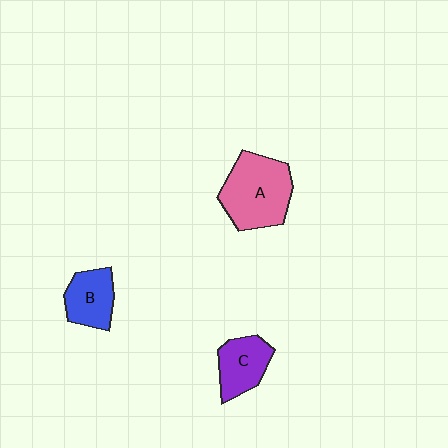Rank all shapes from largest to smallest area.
From largest to smallest: A (pink), C (purple), B (blue).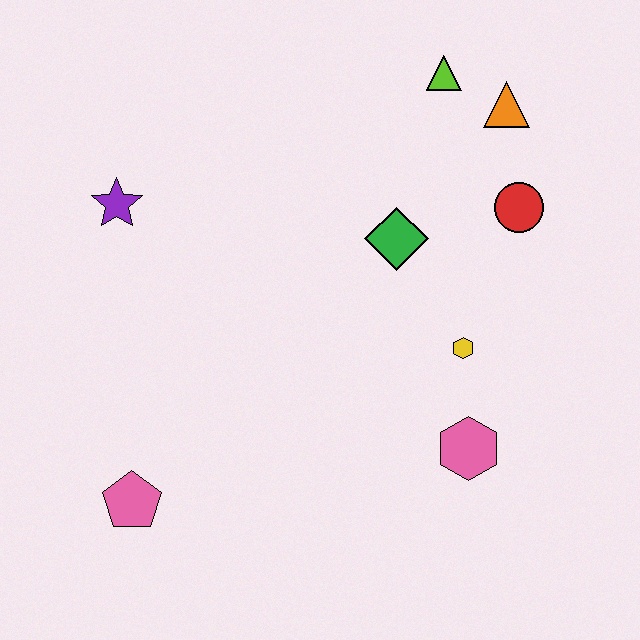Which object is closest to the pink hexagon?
The yellow hexagon is closest to the pink hexagon.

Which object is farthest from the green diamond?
The pink pentagon is farthest from the green diamond.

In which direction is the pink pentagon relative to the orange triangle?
The pink pentagon is below the orange triangle.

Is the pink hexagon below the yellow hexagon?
Yes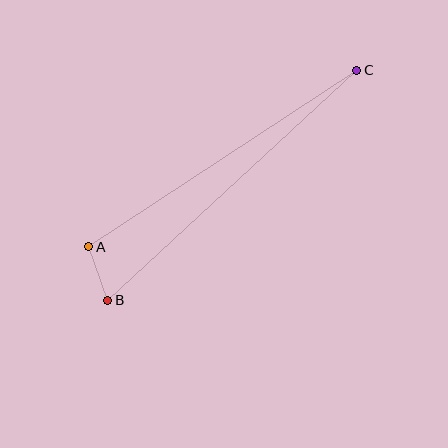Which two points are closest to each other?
Points A and B are closest to each other.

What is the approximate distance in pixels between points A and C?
The distance between A and C is approximately 321 pixels.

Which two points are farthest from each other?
Points B and C are farthest from each other.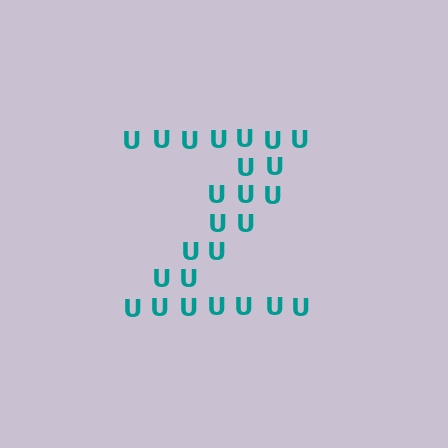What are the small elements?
The small elements are letter U's.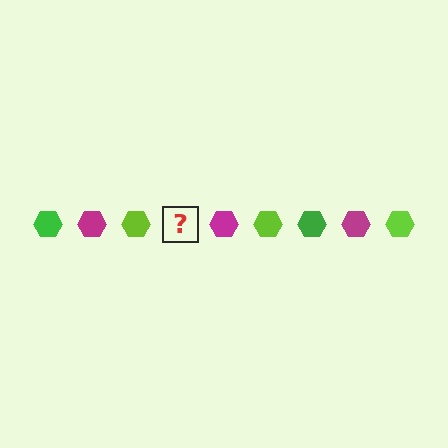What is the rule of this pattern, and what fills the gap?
The rule is that the pattern cycles through green, magenta, lime hexagons. The gap should be filled with a green hexagon.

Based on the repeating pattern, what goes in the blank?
The blank should be a green hexagon.